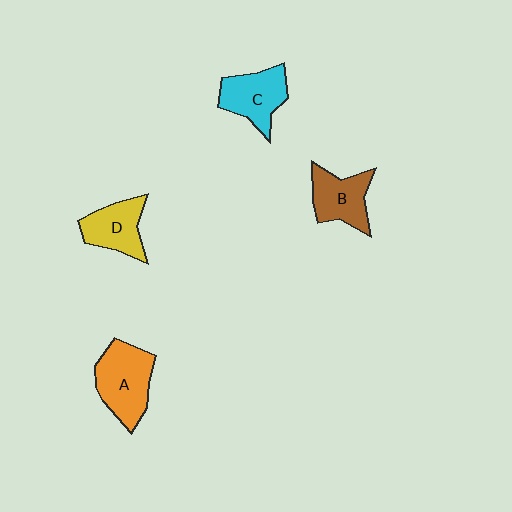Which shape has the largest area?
Shape A (orange).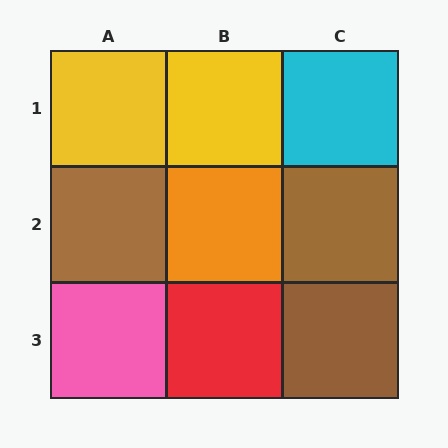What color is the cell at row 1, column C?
Cyan.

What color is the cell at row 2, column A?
Brown.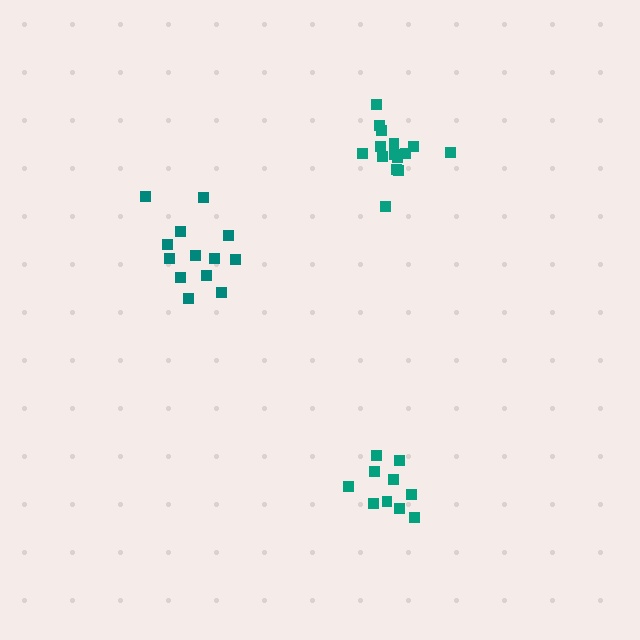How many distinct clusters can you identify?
There are 3 distinct clusters.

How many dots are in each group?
Group 1: 15 dots, Group 2: 13 dots, Group 3: 10 dots (38 total).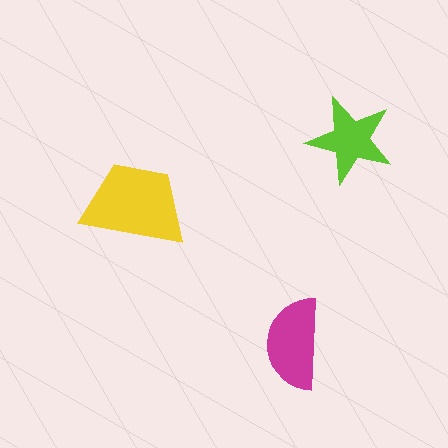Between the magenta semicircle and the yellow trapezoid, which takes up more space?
The yellow trapezoid.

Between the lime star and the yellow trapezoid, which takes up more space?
The yellow trapezoid.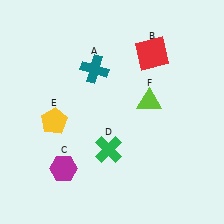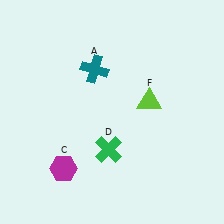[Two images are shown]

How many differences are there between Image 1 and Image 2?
There are 2 differences between the two images.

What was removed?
The yellow pentagon (E), the red square (B) were removed in Image 2.